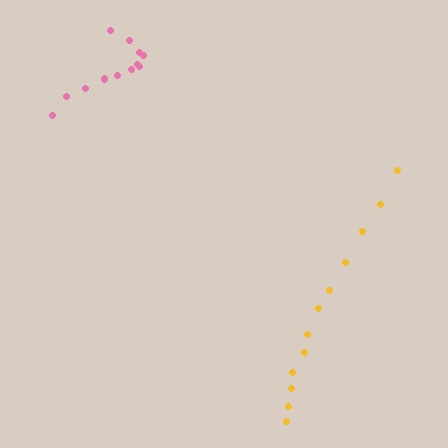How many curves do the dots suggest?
There are 2 distinct paths.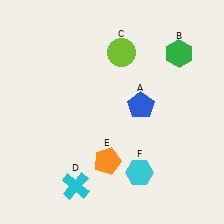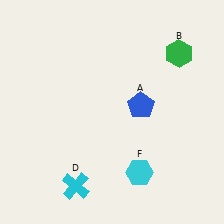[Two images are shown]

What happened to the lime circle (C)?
The lime circle (C) was removed in Image 2. It was in the top-right area of Image 1.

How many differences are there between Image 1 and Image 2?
There are 2 differences between the two images.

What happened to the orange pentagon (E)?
The orange pentagon (E) was removed in Image 2. It was in the bottom-left area of Image 1.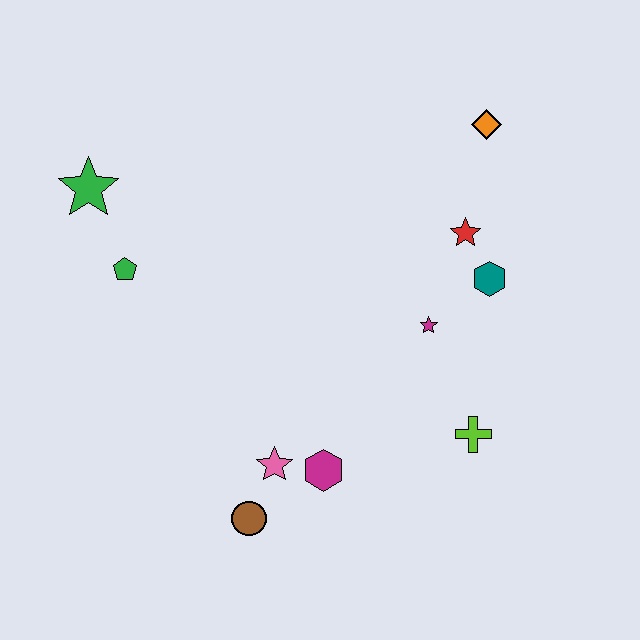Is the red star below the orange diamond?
Yes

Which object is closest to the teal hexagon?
The red star is closest to the teal hexagon.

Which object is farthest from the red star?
The green star is farthest from the red star.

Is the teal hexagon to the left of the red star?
No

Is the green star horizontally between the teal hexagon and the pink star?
No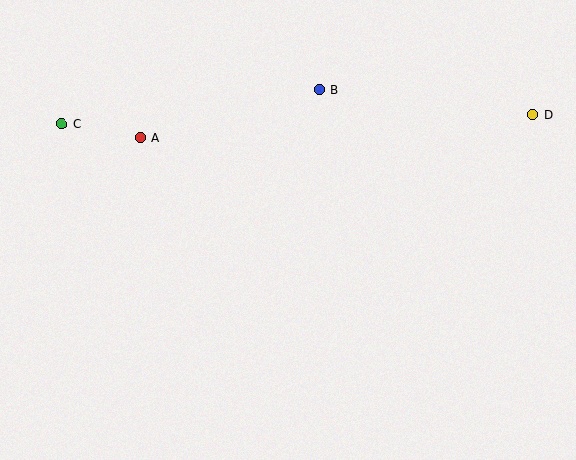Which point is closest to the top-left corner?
Point C is closest to the top-left corner.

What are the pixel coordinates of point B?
Point B is at (319, 89).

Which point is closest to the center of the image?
Point B at (319, 89) is closest to the center.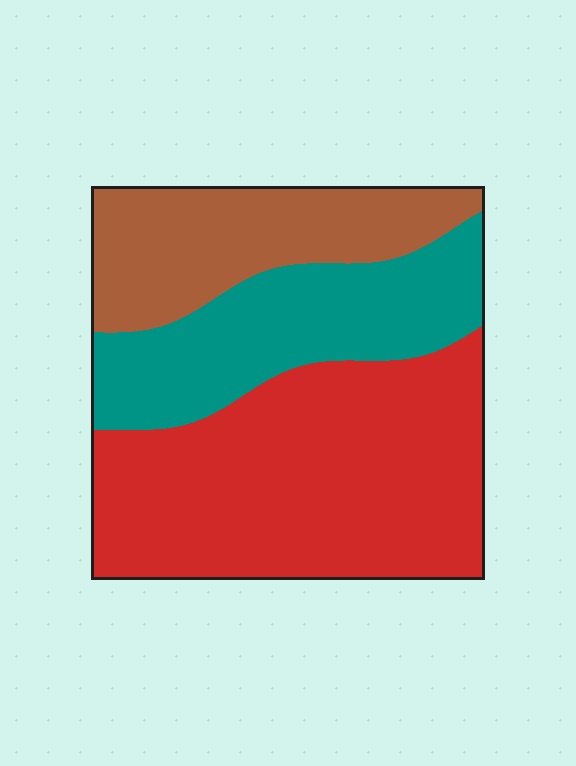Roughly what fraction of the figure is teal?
Teal covers about 25% of the figure.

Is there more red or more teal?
Red.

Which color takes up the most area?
Red, at roughly 50%.